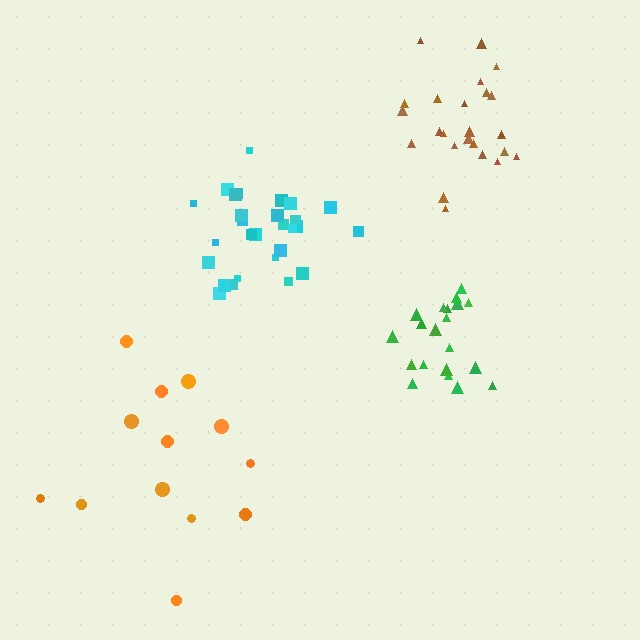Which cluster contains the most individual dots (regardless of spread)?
Cyan (30).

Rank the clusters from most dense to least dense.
cyan, green, brown, orange.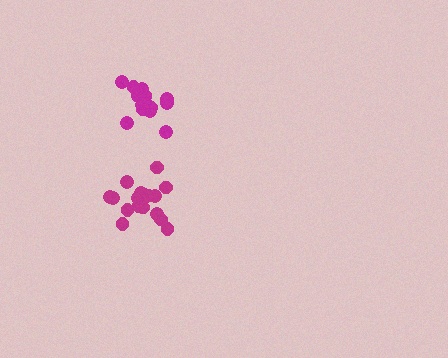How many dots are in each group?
Group 1: 16 dots, Group 2: 19 dots (35 total).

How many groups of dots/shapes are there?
There are 2 groups.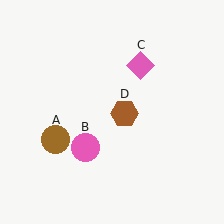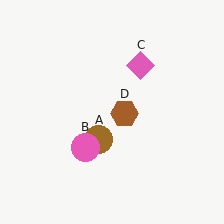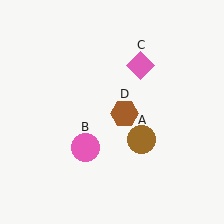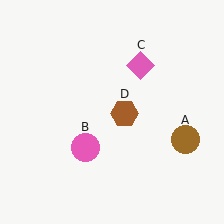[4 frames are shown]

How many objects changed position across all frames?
1 object changed position: brown circle (object A).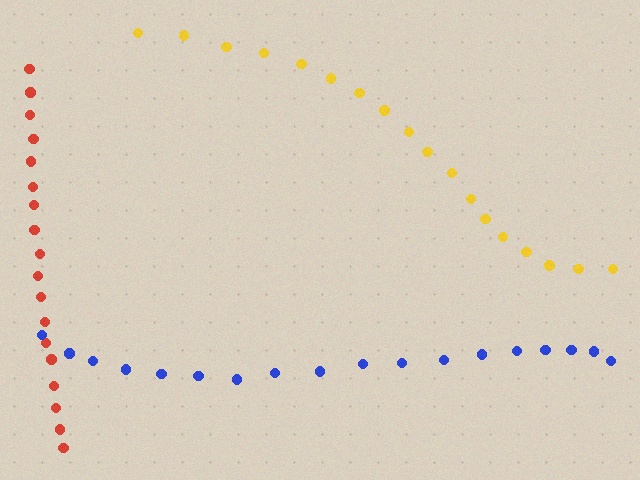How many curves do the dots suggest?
There are 3 distinct paths.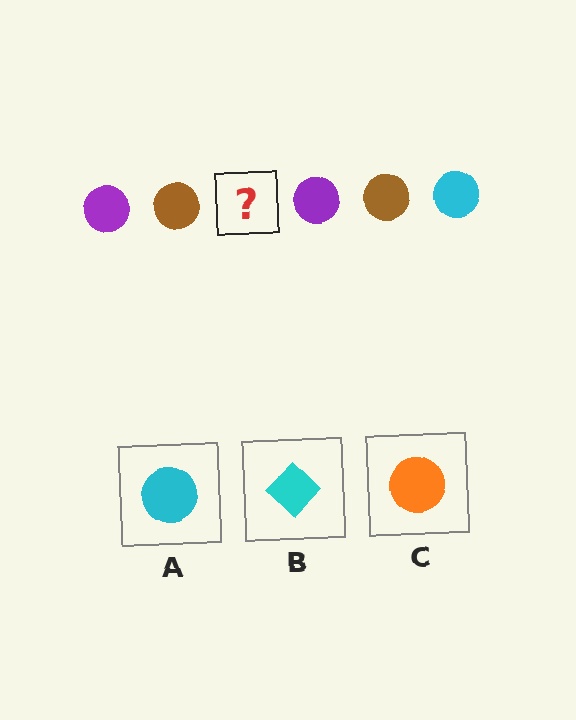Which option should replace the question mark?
Option A.